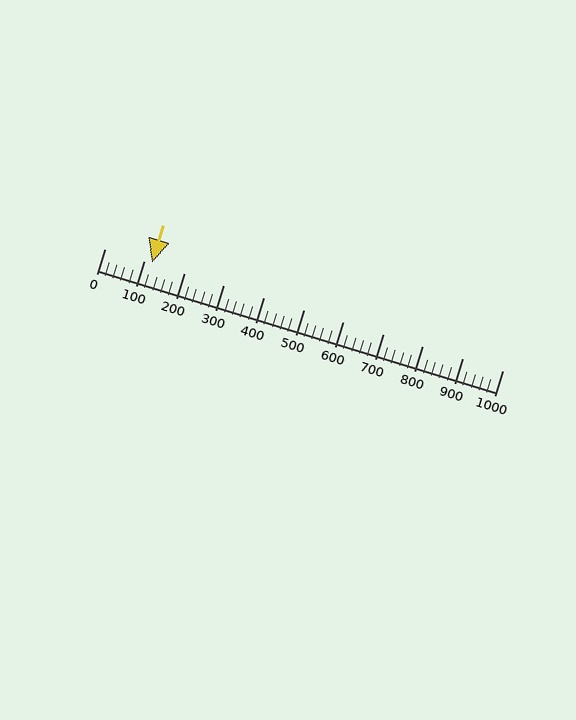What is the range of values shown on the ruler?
The ruler shows values from 0 to 1000.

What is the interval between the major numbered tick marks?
The major tick marks are spaced 100 units apart.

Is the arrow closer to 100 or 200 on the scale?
The arrow is closer to 100.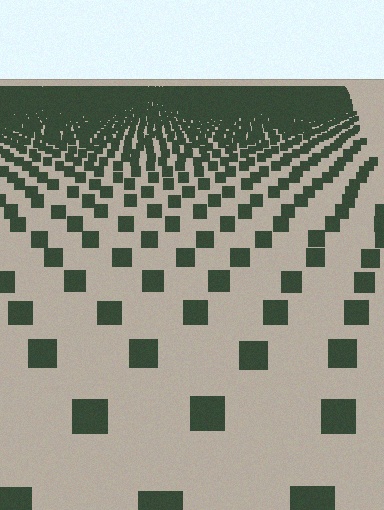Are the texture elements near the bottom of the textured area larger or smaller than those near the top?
Larger. Near the bottom, elements are closer to the viewer and appear at a bigger on-screen size.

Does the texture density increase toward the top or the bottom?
Density increases toward the top.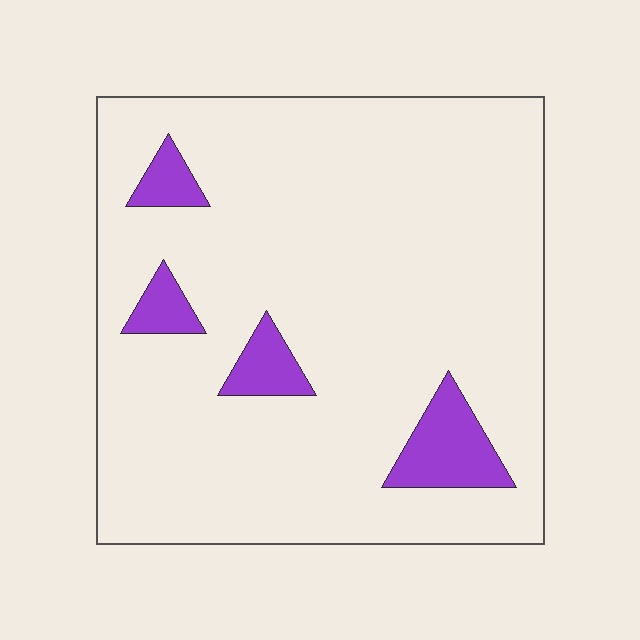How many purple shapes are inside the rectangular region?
4.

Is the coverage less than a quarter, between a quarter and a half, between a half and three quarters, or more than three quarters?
Less than a quarter.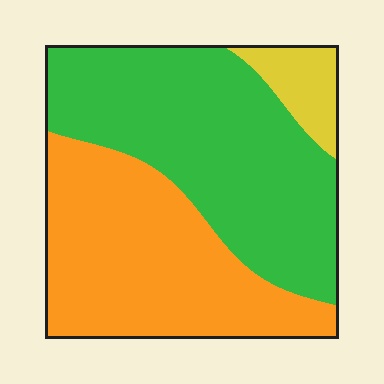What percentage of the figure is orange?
Orange covers around 45% of the figure.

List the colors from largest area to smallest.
From largest to smallest: green, orange, yellow.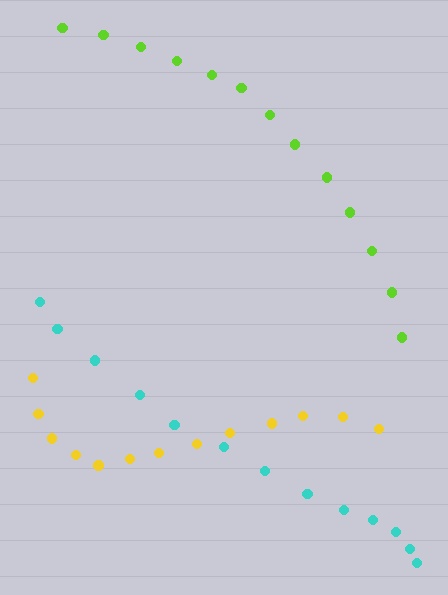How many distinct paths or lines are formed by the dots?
There are 3 distinct paths.